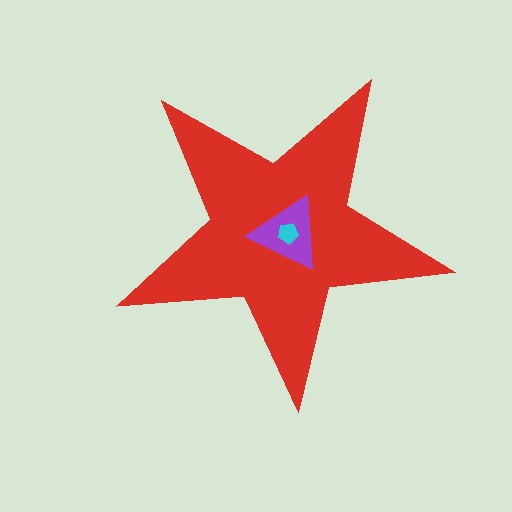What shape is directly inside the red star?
The purple triangle.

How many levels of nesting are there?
3.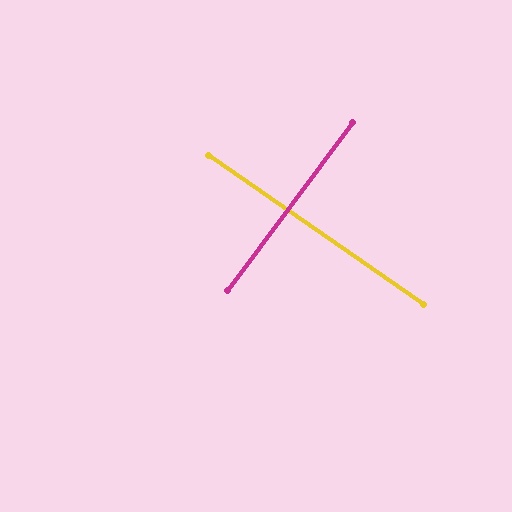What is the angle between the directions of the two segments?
Approximately 88 degrees.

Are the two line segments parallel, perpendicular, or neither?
Perpendicular — they meet at approximately 88°.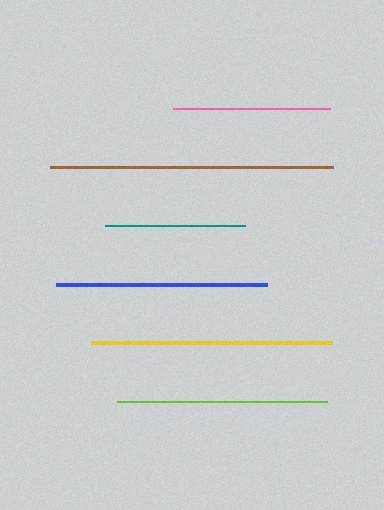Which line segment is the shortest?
The teal line is the shortest at approximately 139 pixels.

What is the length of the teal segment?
The teal segment is approximately 139 pixels long.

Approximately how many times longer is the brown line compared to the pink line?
The brown line is approximately 1.8 times the length of the pink line.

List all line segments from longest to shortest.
From longest to shortest: brown, yellow, blue, lime, pink, teal.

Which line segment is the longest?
The brown line is the longest at approximately 283 pixels.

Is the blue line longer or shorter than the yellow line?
The yellow line is longer than the blue line.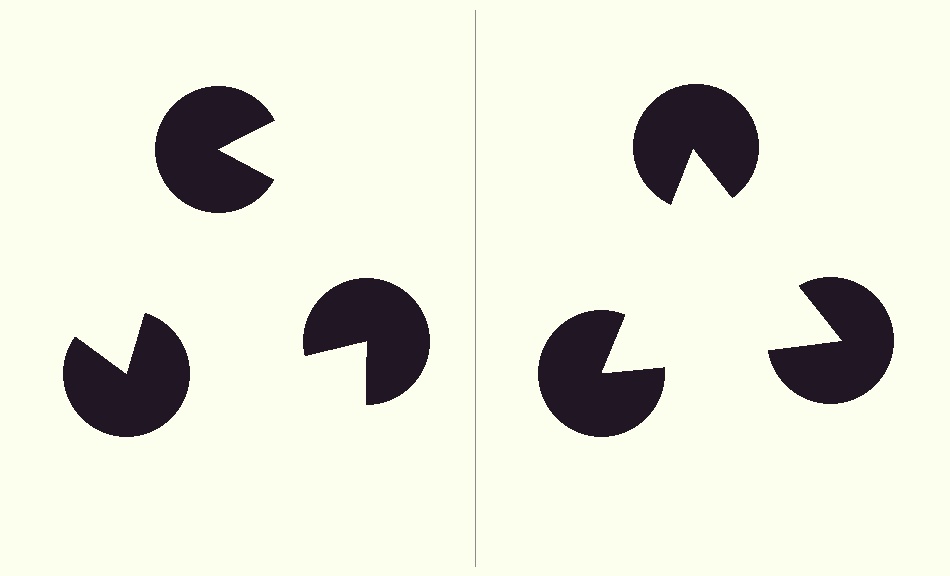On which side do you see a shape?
An illusory triangle appears on the right side. On the left side the wedge cuts are rotated, so no coherent shape forms.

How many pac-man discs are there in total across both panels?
6 — 3 on each side.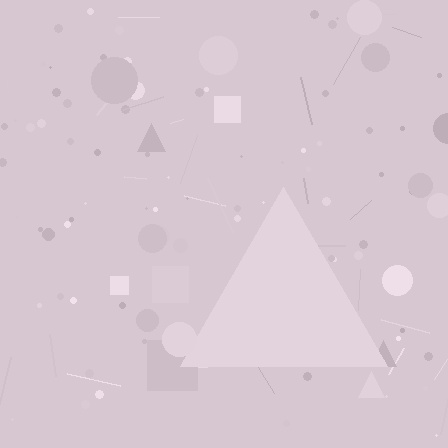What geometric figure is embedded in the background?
A triangle is embedded in the background.